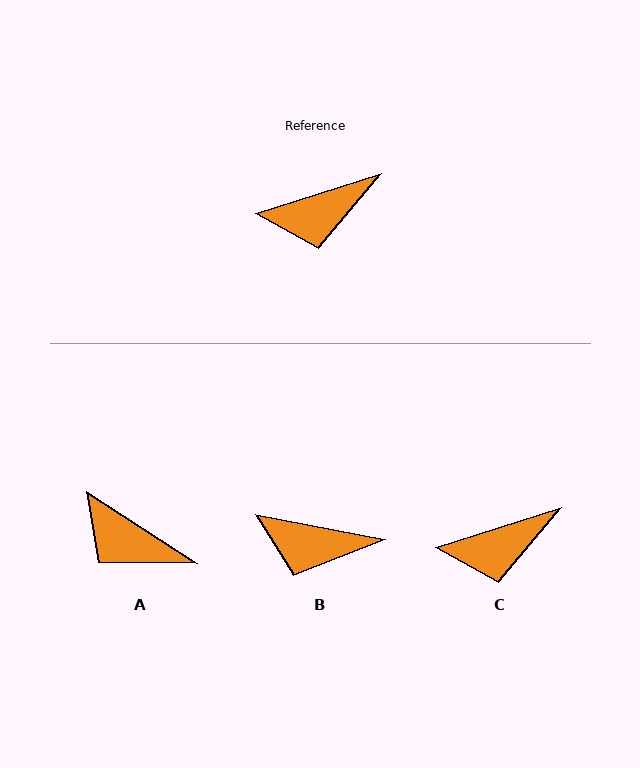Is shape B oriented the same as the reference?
No, it is off by about 29 degrees.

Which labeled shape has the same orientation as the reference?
C.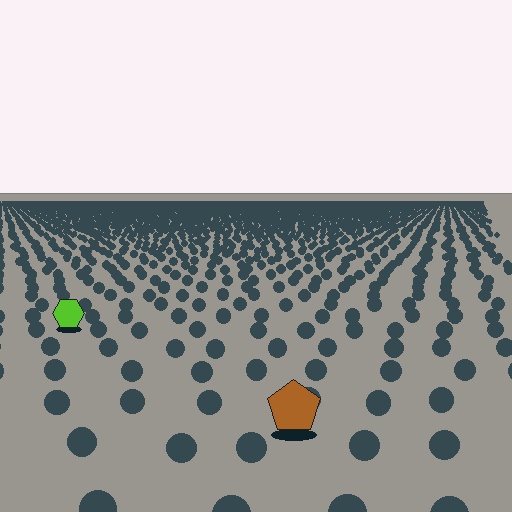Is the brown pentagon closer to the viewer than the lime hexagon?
Yes. The brown pentagon is closer — you can tell from the texture gradient: the ground texture is coarser near it.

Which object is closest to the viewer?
The brown pentagon is closest. The texture marks near it are larger and more spread out.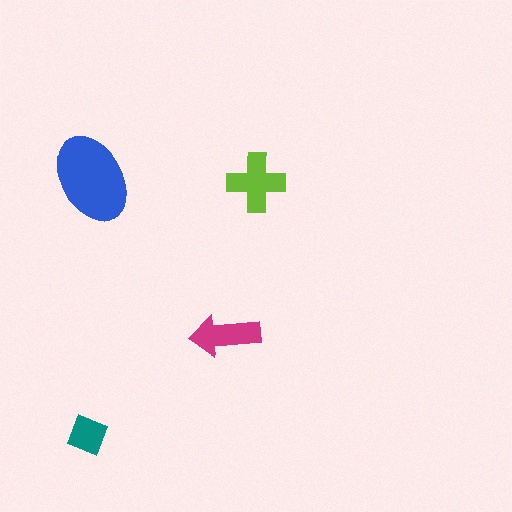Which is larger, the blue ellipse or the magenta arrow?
The blue ellipse.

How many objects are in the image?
There are 4 objects in the image.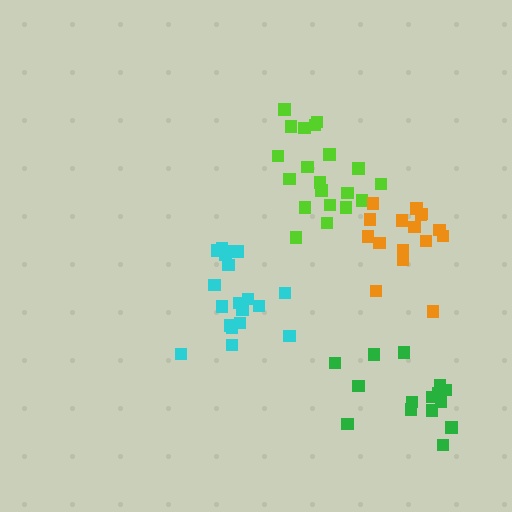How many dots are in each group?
Group 1: 15 dots, Group 2: 20 dots, Group 3: 19 dots, Group 4: 16 dots (70 total).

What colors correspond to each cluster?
The clusters are colored: green, lime, cyan, orange.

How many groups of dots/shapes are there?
There are 4 groups.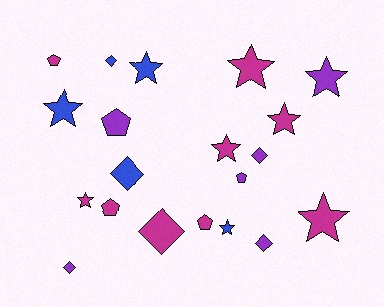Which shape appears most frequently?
Star, with 9 objects.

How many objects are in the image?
There are 20 objects.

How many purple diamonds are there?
There are 3 purple diamonds.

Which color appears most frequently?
Magenta, with 9 objects.